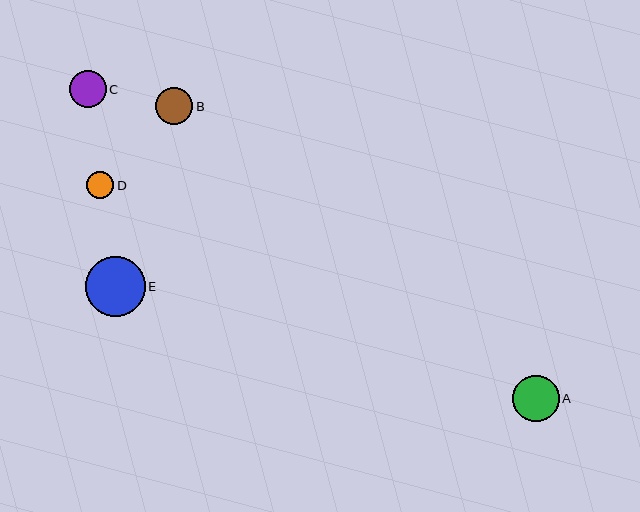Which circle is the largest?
Circle E is the largest with a size of approximately 60 pixels.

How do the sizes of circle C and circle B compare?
Circle C and circle B are approximately the same size.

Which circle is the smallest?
Circle D is the smallest with a size of approximately 27 pixels.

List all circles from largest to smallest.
From largest to smallest: E, A, C, B, D.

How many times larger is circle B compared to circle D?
Circle B is approximately 1.4 times the size of circle D.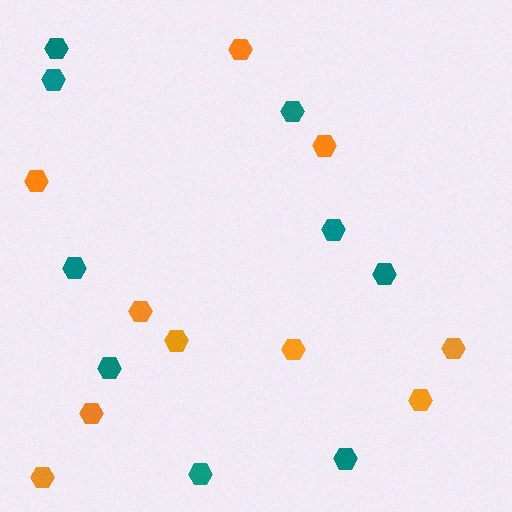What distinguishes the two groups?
There are 2 groups: one group of orange hexagons (10) and one group of teal hexagons (9).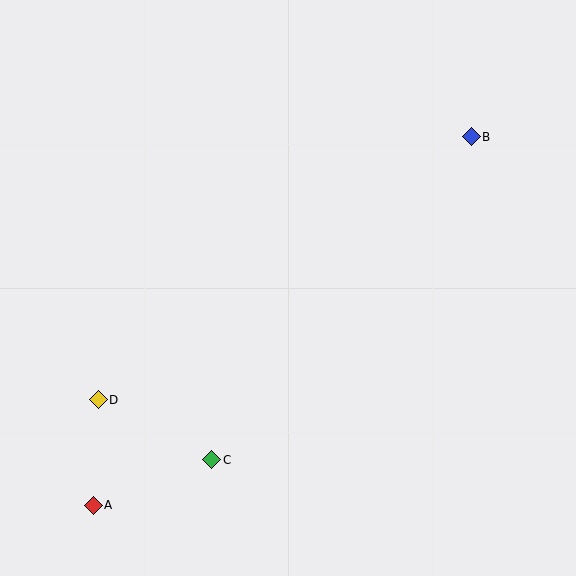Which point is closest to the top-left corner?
Point D is closest to the top-left corner.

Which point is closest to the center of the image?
Point C at (212, 460) is closest to the center.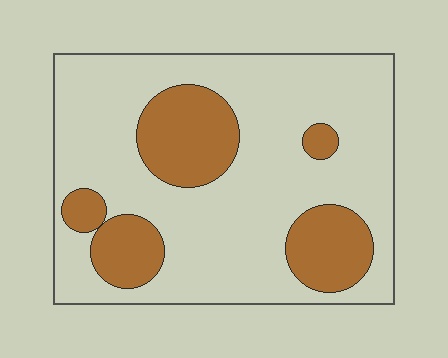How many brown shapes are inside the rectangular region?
5.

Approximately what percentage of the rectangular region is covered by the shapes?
Approximately 25%.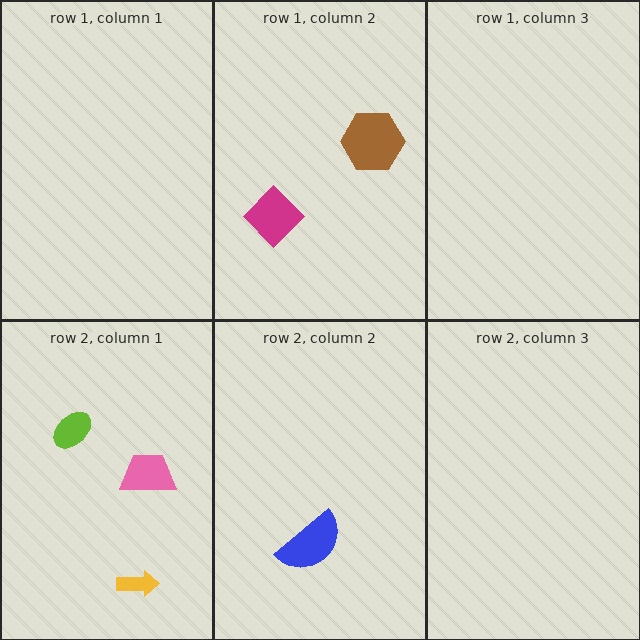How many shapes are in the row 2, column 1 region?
3.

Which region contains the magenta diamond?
The row 1, column 2 region.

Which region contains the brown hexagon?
The row 1, column 2 region.